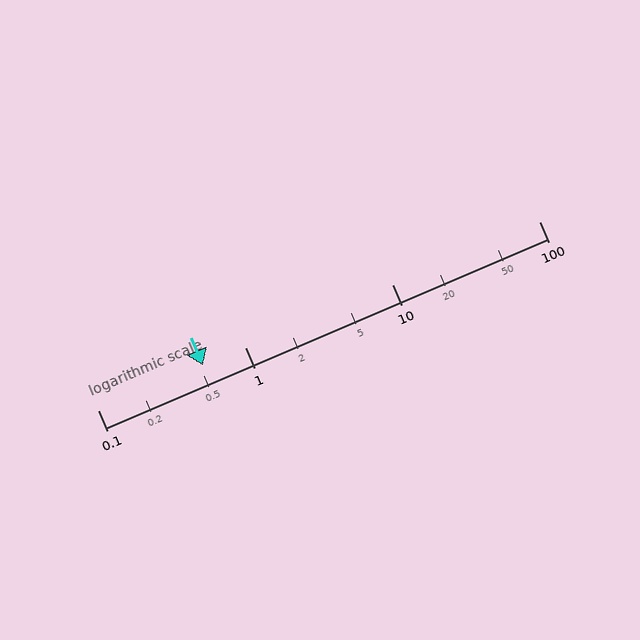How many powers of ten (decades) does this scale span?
The scale spans 3 decades, from 0.1 to 100.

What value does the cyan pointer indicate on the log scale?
The pointer indicates approximately 0.52.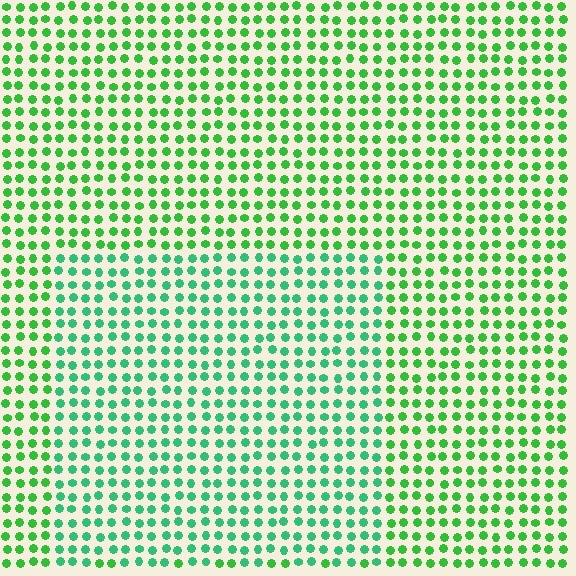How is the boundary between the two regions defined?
The boundary is defined purely by a slight shift in hue (about 27 degrees). Spacing, size, and orientation are identical on both sides.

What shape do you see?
I see a rectangle.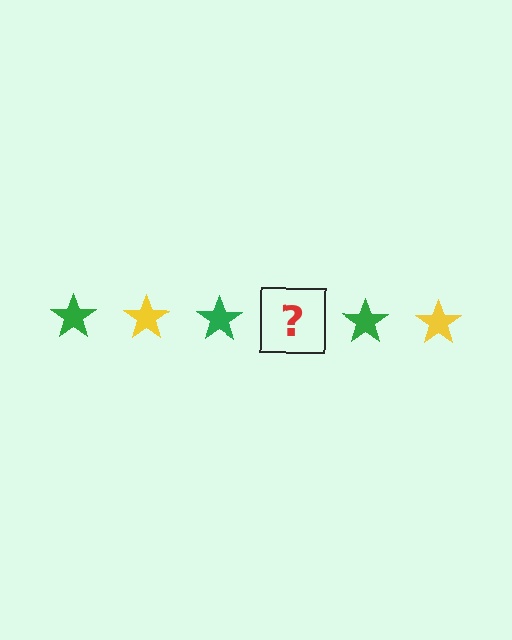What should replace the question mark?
The question mark should be replaced with a yellow star.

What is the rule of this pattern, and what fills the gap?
The rule is that the pattern cycles through green, yellow stars. The gap should be filled with a yellow star.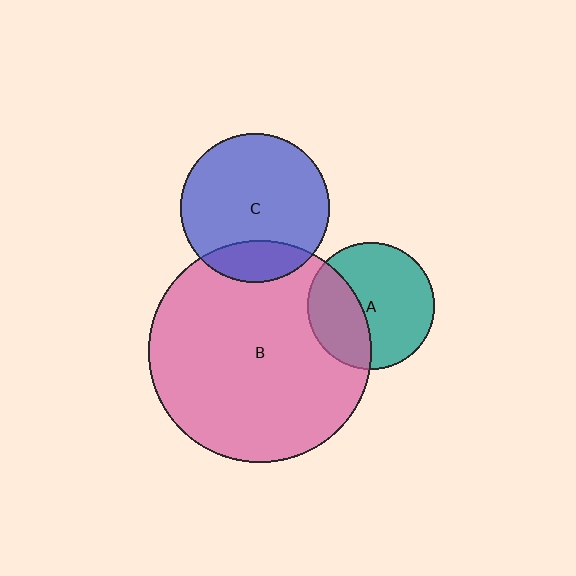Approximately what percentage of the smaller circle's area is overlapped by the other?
Approximately 35%.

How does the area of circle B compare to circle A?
Approximately 3.1 times.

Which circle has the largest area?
Circle B (pink).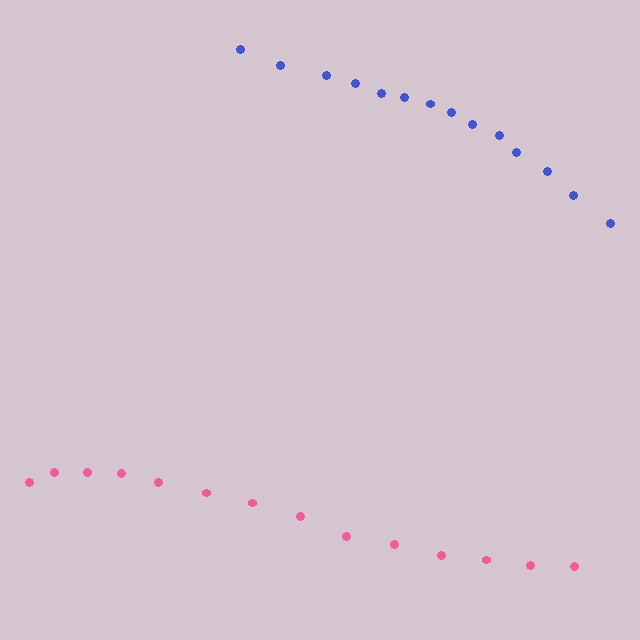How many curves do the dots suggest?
There are 2 distinct paths.